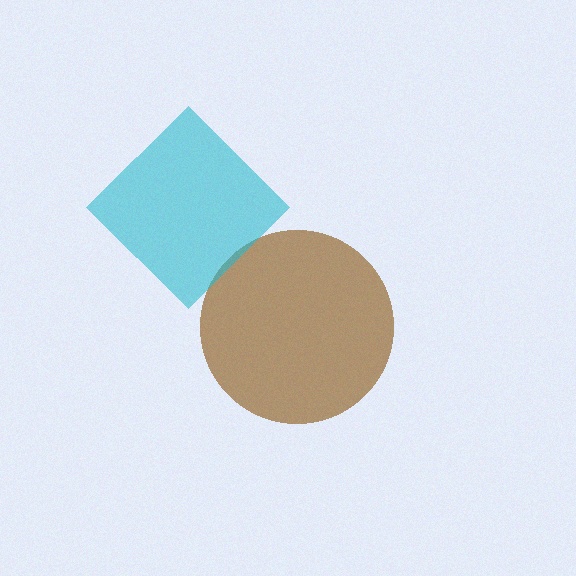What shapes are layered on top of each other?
The layered shapes are: a brown circle, a cyan diamond.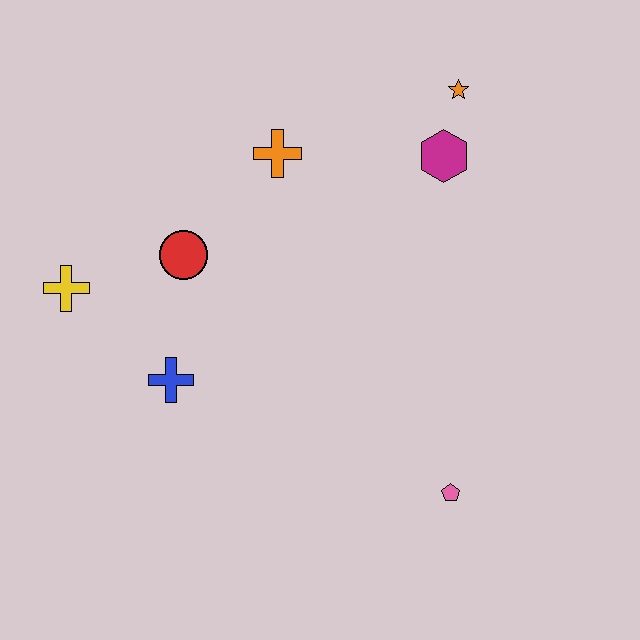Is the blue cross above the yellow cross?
No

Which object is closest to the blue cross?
The red circle is closest to the blue cross.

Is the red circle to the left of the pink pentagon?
Yes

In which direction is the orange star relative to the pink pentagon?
The orange star is above the pink pentagon.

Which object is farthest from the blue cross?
The orange star is farthest from the blue cross.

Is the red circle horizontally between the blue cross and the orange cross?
Yes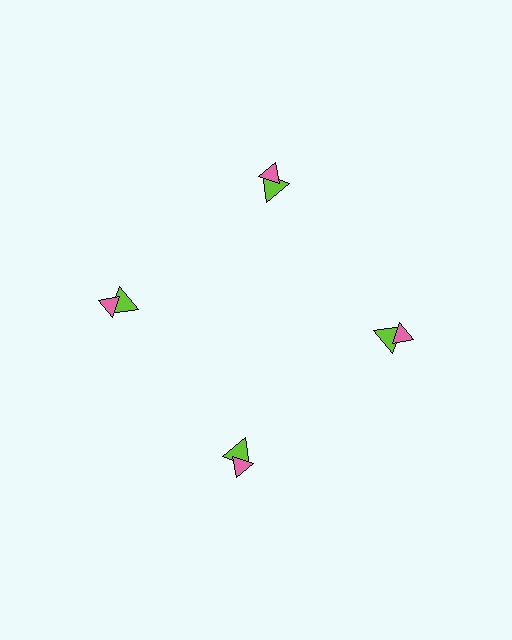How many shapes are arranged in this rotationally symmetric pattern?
There are 8 shapes, arranged in 4 groups of 2.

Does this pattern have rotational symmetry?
Yes, this pattern has 4-fold rotational symmetry. It looks the same after rotating 90 degrees around the center.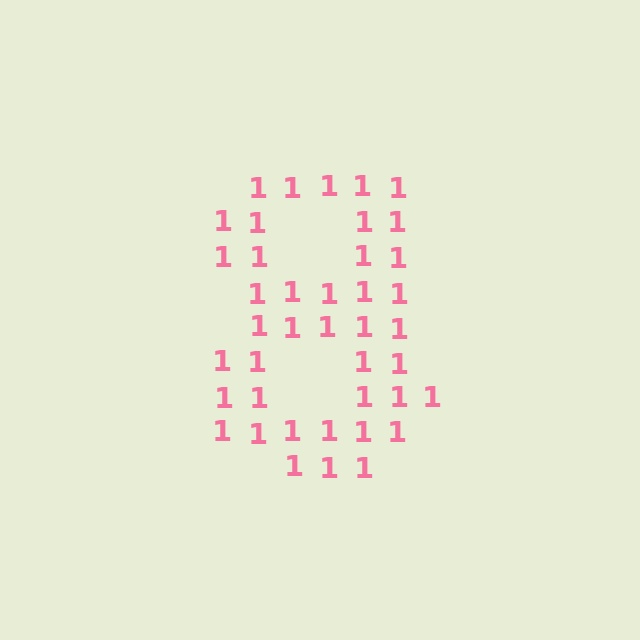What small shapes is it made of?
It is made of small digit 1's.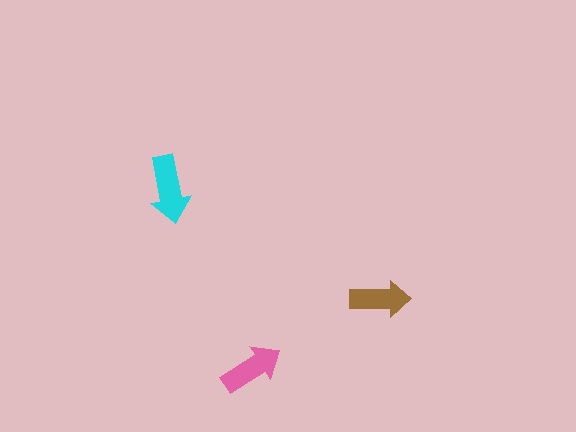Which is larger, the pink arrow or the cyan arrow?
The cyan one.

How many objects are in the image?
There are 3 objects in the image.